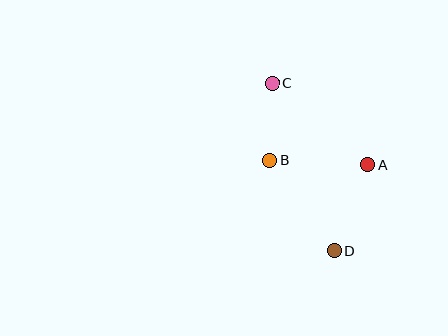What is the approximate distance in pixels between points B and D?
The distance between B and D is approximately 111 pixels.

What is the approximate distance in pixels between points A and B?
The distance between A and B is approximately 98 pixels.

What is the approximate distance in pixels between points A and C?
The distance between A and C is approximately 126 pixels.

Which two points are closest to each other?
Points B and C are closest to each other.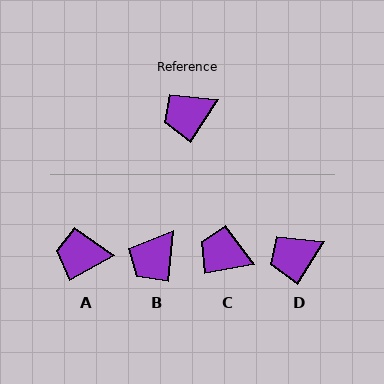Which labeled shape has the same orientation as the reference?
D.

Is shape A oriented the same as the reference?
No, it is off by about 28 degrees.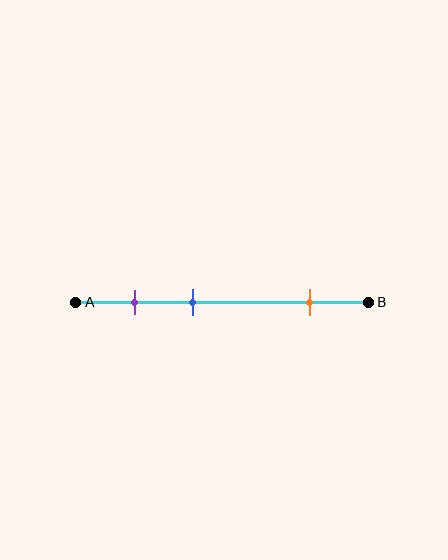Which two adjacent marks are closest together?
The purple and blue marks are the closest adjacent pair.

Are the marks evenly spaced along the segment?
No, the marks are not evenly spaced.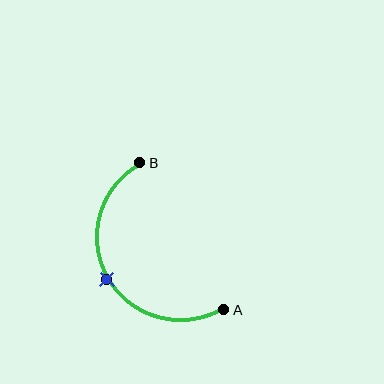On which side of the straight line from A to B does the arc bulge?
The arc bulges to the left of the straight line connecting A and B.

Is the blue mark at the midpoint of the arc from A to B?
Yes. The blue mark lies on the arc at equal arc-length from both A and B — it is the arc midpoint.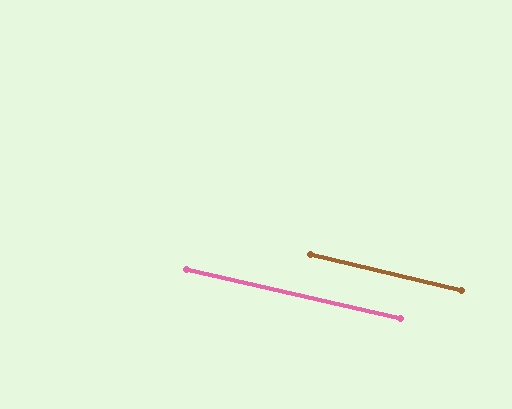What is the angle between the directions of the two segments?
Approximately 0 degrees.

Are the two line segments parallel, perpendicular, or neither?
Parallel — their directions differ by only 0.2°.